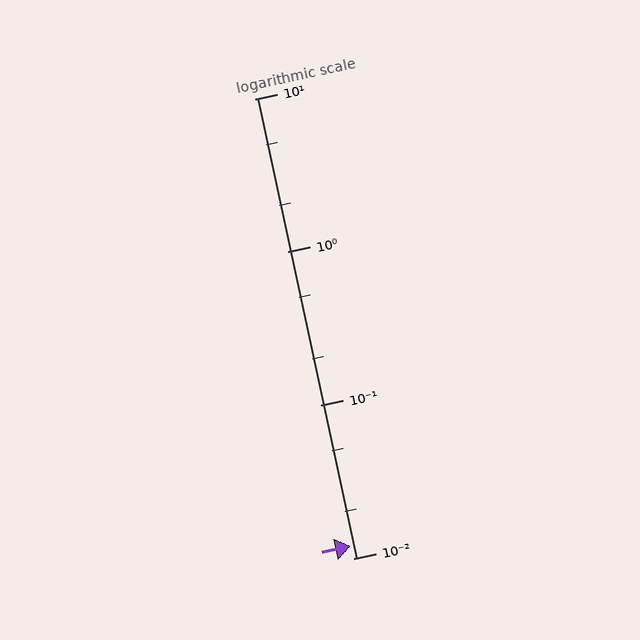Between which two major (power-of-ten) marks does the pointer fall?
The pointer is between 0.01 and 0.1.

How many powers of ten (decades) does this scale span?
The scale spans 3 decades, from 0.01 to 10.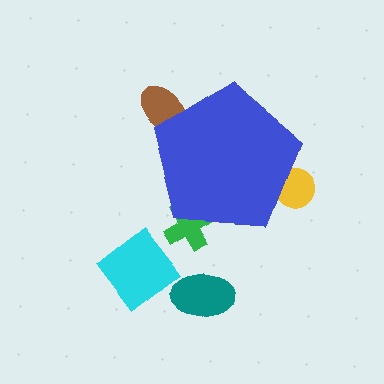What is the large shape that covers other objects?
A blue pentagon.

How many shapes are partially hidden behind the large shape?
3 shapes are partially hidden.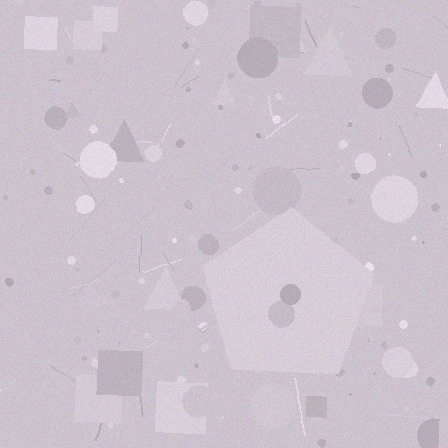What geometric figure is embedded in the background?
A pentagon is embedded in the background.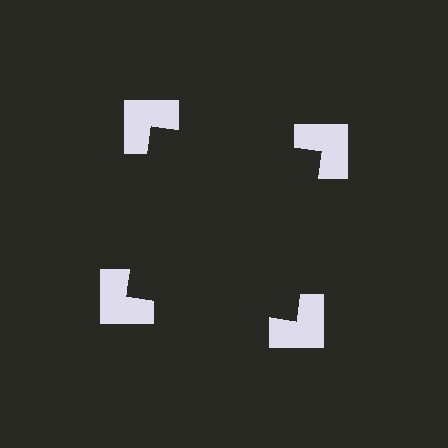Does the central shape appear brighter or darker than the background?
It typically appears slightly darker than the background, even though no actual brightness change is drawn.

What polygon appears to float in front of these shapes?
An illusory square — its edges are inferred from the aligned wedge cuts in the notched squares, not physically drawn.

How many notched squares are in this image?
There are 4 — one at each vertex of the illusory square.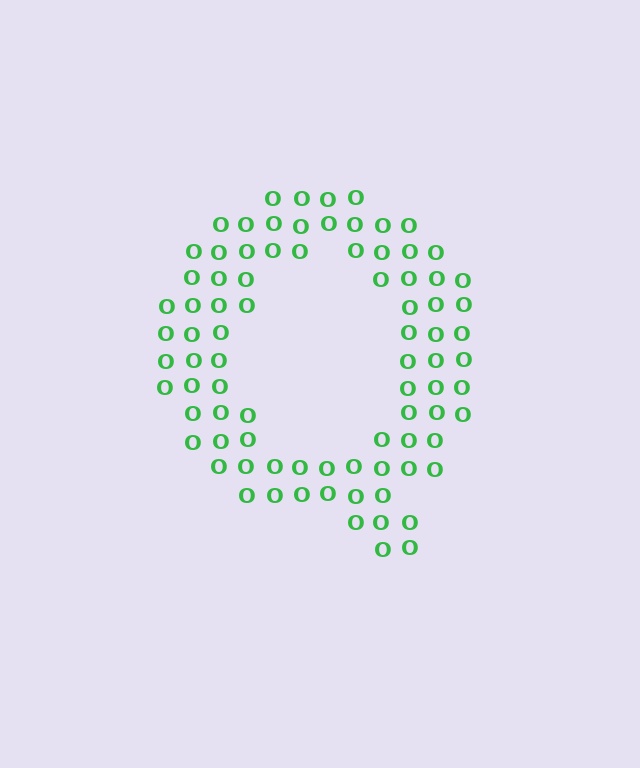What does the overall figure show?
The overall figure shows the letter Q.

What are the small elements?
The small elements are letter O's.